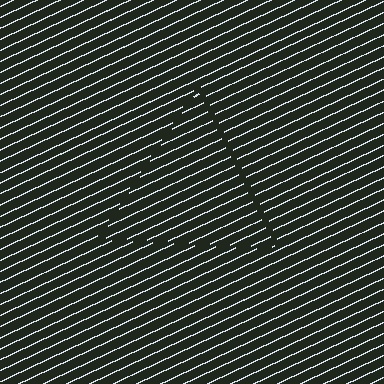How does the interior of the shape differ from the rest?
The interior of the shape contains the same grating, shifted by half a period — the contour is defined by the phase discontinuity where line-ends from the inner and outer gratings abut.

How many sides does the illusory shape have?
3 sides — the line-ends trace a triangle.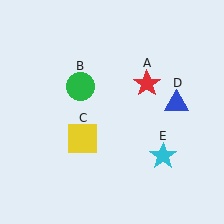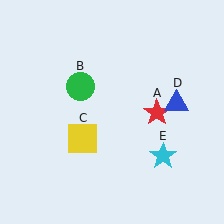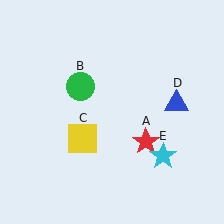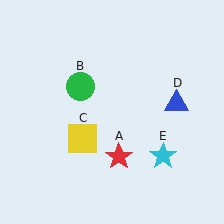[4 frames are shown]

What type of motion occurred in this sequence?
The red star (object A) rotated clockwise around the center of the scene.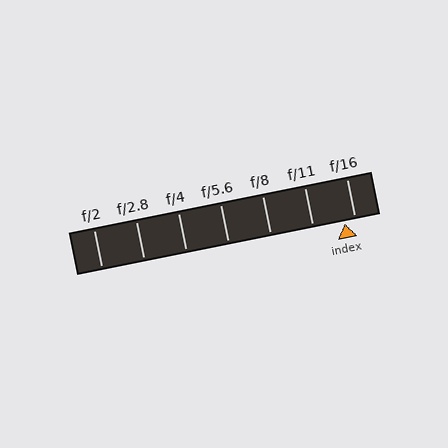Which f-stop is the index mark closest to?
The index mark is closest to f/16.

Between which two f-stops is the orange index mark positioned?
The index mark is between f/11 and f/16.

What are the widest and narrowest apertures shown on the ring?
The widest aperture shown is f/2 and the narrowest is f/16.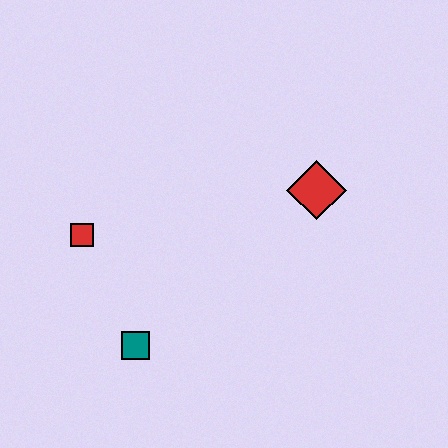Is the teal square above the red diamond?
No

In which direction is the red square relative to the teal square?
The red square is above the teal square.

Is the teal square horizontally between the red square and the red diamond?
Yes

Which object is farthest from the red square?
The red diamond is farthest from the red square.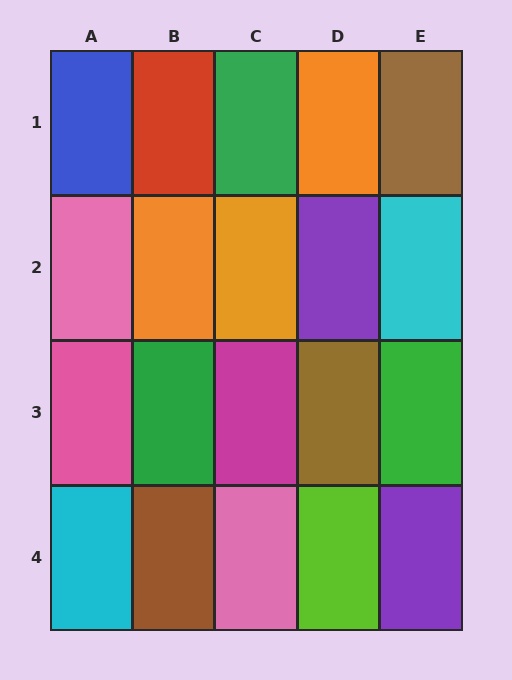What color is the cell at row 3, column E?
Green.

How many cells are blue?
1 cell is blue.